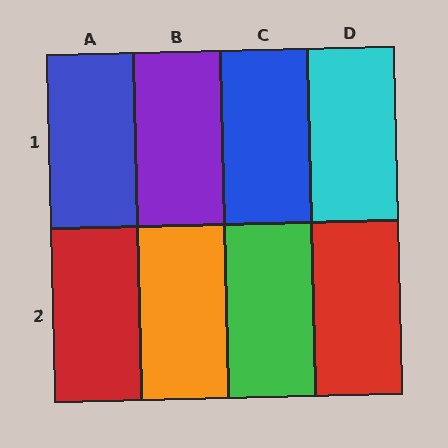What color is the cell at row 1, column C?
Blue.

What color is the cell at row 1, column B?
Purple.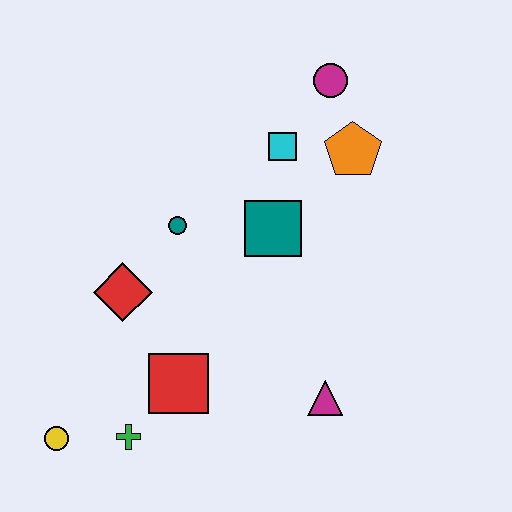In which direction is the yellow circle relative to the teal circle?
The yellow circle is below the teal circle.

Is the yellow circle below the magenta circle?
Yes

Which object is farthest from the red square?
The magenta circle is farthest from the red square.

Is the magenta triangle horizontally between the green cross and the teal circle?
No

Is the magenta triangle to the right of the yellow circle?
Yes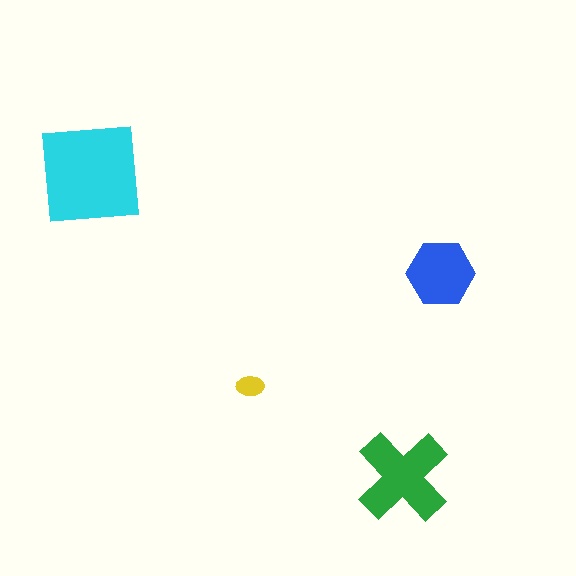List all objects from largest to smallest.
The cyan square, the green cross, the blue hexagon, the yellow ellipse.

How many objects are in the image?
There are 4 objects in the image.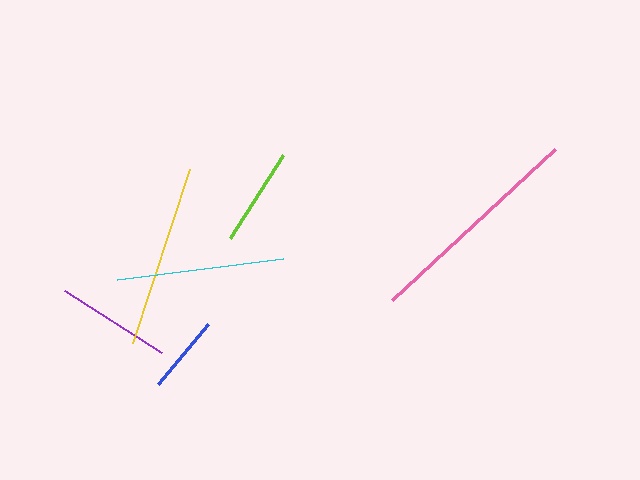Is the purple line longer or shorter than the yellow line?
The yellow line is longer than the purple line.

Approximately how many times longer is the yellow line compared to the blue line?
The yellow line is approximately 2.4 times the length of the blue line.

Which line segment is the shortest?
The blue line is the shortest at approximately 78 pixels.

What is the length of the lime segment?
The lime segment is approximately 98 pixels long.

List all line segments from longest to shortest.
From longest to shortest: pink, yellow, cyan, purple, lime, blue.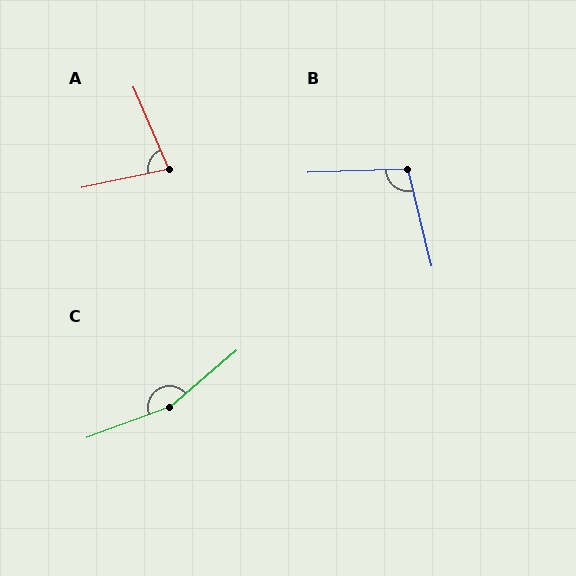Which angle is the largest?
C, at approximately 160 degrees.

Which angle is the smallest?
A, at approximately 78 degrees.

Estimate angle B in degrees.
Approximately 101 degrees.